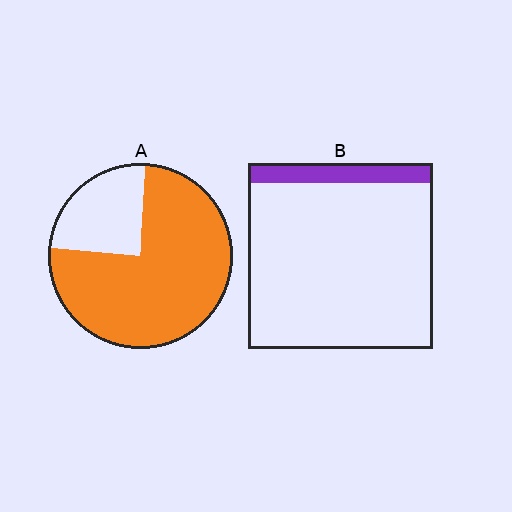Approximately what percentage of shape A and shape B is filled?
A is approximately 75% and B is approximately 10%.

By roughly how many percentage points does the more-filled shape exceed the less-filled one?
By roughly 65 percentage points (A over B).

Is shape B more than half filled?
No.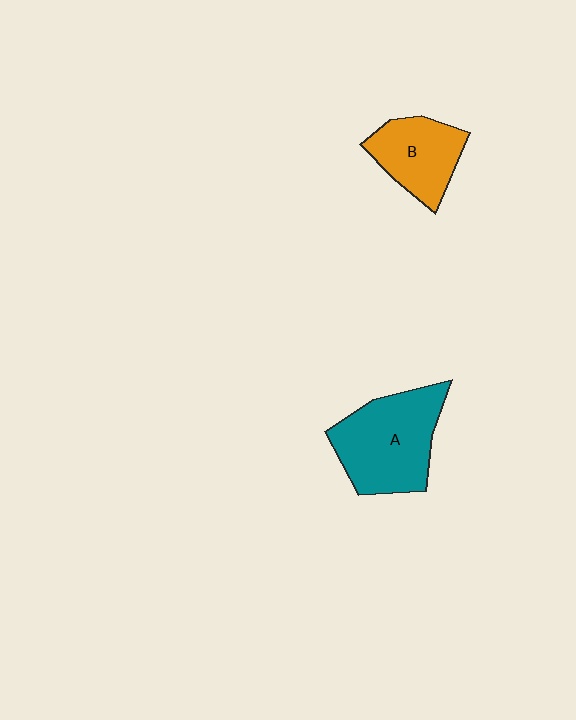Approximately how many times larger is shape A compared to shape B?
Approximately 1.5 times.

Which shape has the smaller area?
Shape B (orange).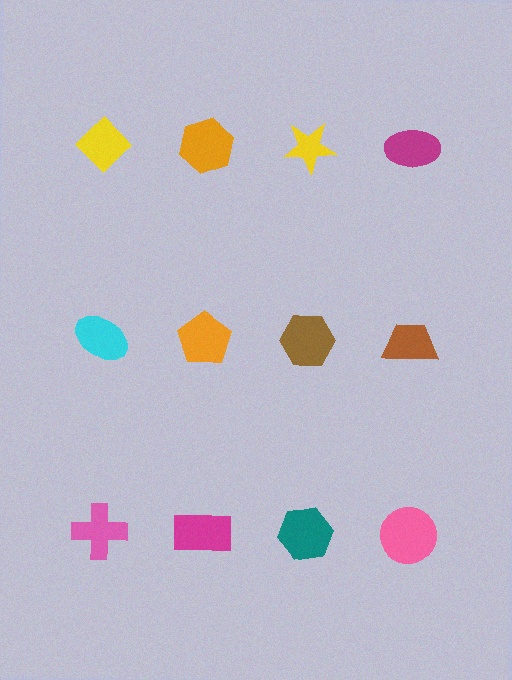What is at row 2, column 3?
A brown hexagon.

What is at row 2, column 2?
An orange pentagon.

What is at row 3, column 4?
A pink circle.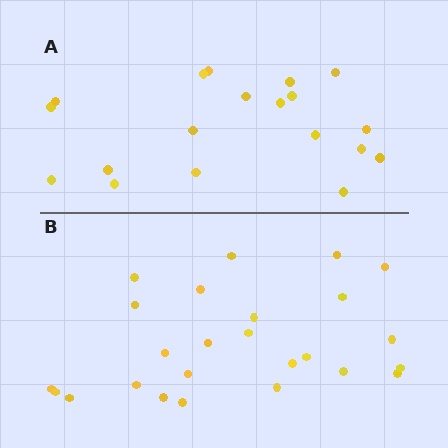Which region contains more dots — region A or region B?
Region B (the bottom region) has more dots.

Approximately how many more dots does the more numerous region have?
Region B has about 6 more dots than region A.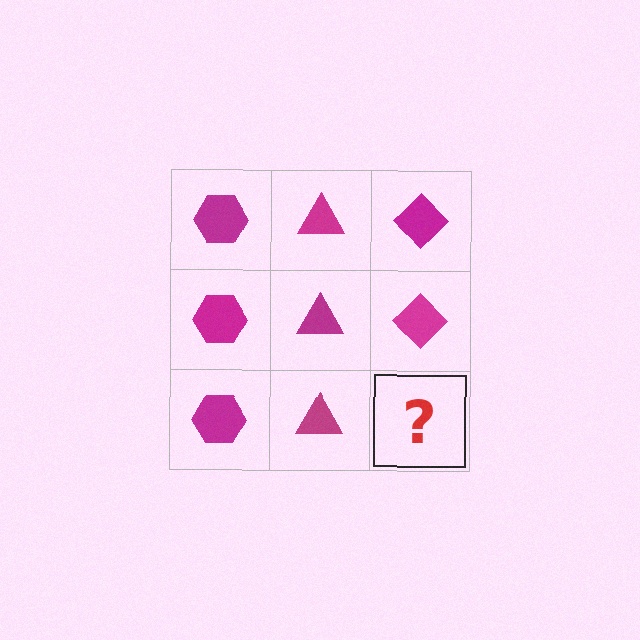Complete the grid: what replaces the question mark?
The question mark should be replaced with a magenta diamond.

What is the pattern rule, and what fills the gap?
The rule is that each column has a consistent shape. The gap should be filled with a magenta diamond.